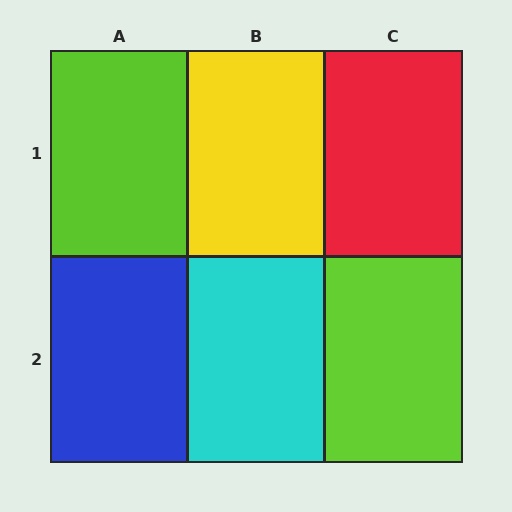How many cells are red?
1 cell is red.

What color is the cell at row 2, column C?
Lime.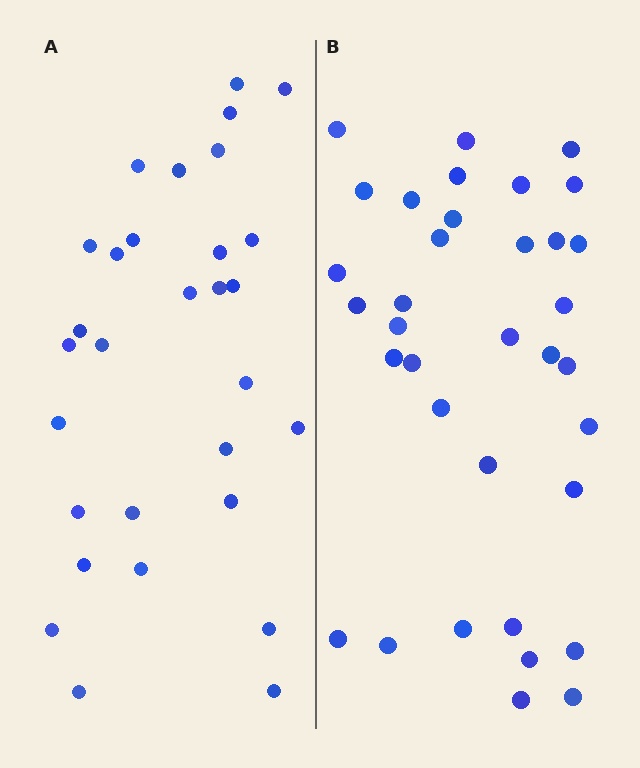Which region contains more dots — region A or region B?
Region B (the right region) has more dots.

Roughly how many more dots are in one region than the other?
Region B has about 5 more dots than region A.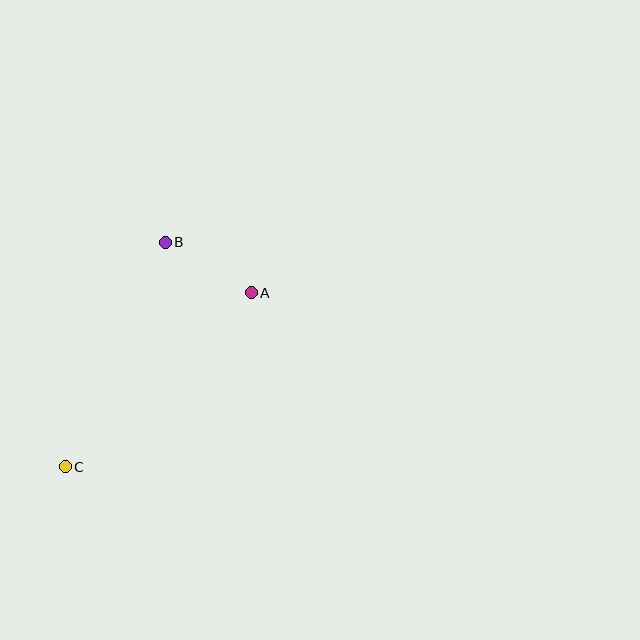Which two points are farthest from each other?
Points A and C are farthest from each other.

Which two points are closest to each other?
Points A and B are closest to each other.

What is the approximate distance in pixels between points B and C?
The distance between B and C is approximately 246 pixels.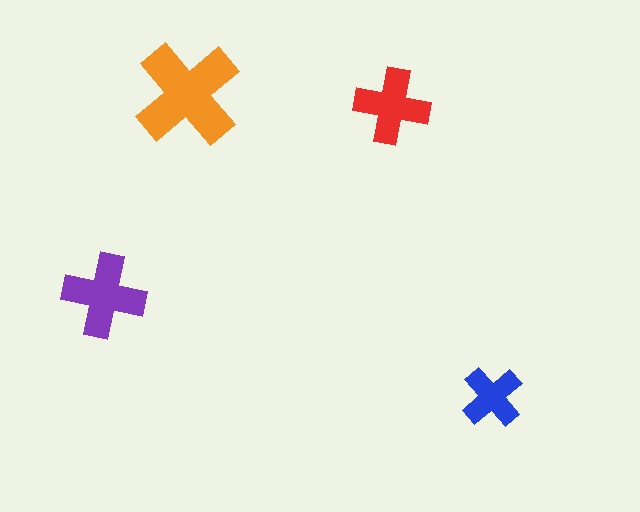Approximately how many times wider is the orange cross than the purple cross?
About 1.5 times wider.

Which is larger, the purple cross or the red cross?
The purple one.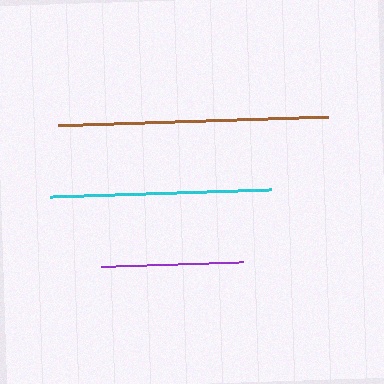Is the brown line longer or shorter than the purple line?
The brown line is longer than the purple line.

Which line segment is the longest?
The brown line is the longest at approximately 270 pixels.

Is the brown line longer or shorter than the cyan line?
The brown line is longer than the cyan line.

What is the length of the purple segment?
The purple segment is approximately 142 pixels long.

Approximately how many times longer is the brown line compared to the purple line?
The brown line is approximately 1.9 times the length of the purple line.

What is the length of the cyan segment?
The cyan segment is approximately 221 pixels long.